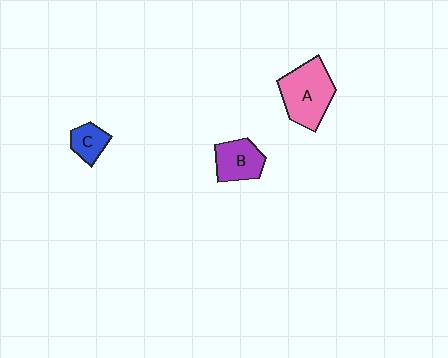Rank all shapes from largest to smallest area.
From largest to smallest: A (pink), B (purple), C (blue).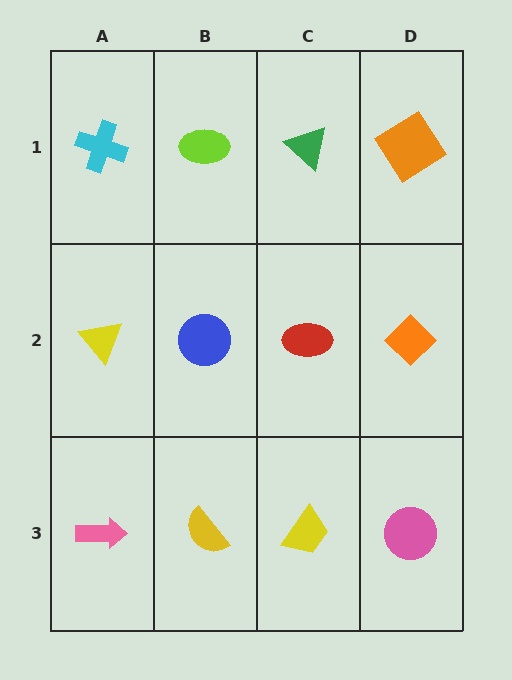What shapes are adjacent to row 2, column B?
A lime ellipse (row 1, column B), a yellow semicircle (row 3, column B), a yellow triangle (row 2, column A), a red ellipse (row 2, column C).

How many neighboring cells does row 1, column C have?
3.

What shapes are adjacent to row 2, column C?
A green triangle (row 1, column C), a yellow trapezoid (row 3, column C), a blue circle (row 2, column B), an orange diamond (row 2, column D).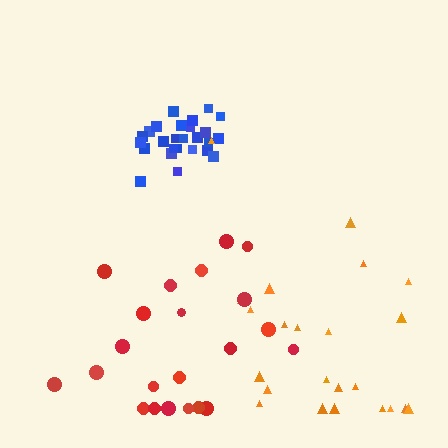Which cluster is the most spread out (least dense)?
Orange.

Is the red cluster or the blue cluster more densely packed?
Blue.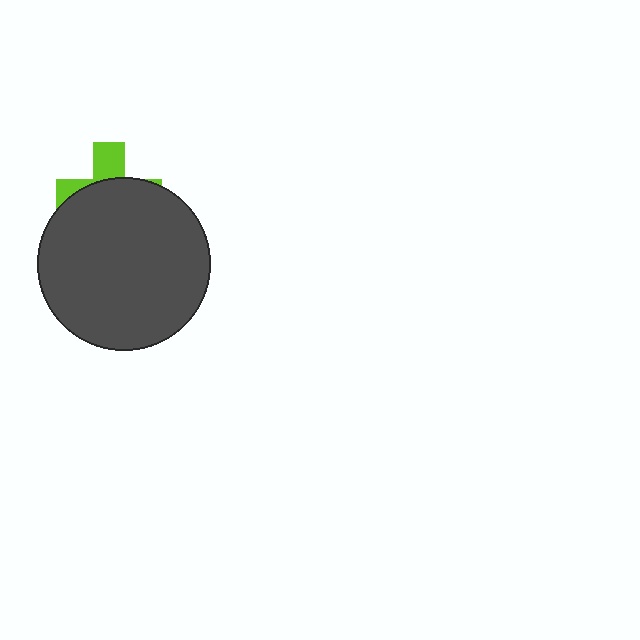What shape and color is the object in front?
The object in front is a dark gray circle.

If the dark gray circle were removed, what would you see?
You would see the complete lime cross.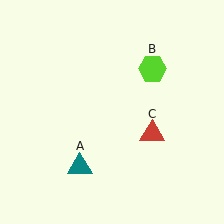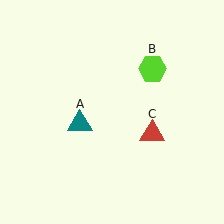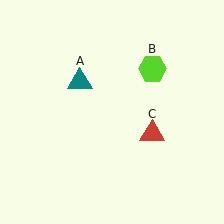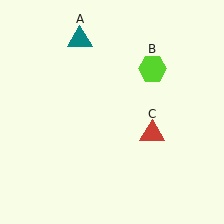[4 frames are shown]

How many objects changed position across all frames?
1 object changed position: teal triangle (object A).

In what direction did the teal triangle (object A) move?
The teal triangle (object A) moved up.